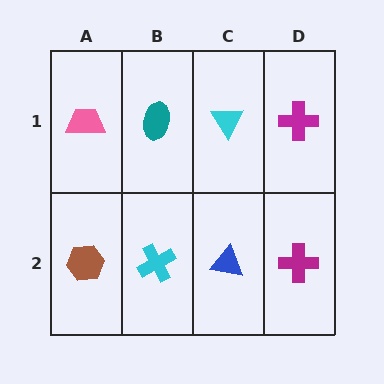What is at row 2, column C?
A blue triangle.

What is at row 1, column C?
A cyan triangle.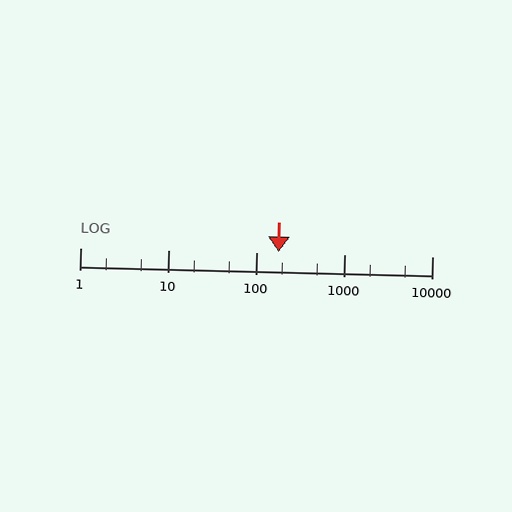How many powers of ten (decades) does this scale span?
The scale spans 4 decades, from 1 to 10000.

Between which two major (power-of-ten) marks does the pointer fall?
The pointer is between 100 and 1000.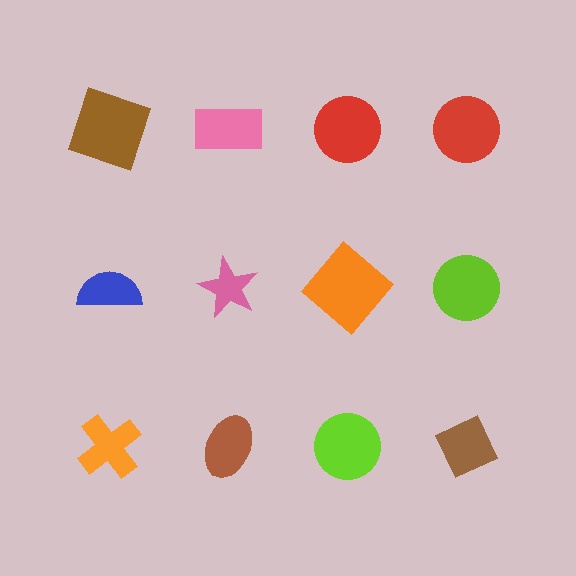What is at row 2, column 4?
A lime circle.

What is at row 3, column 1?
An orange cross.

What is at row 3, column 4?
A brown diamond.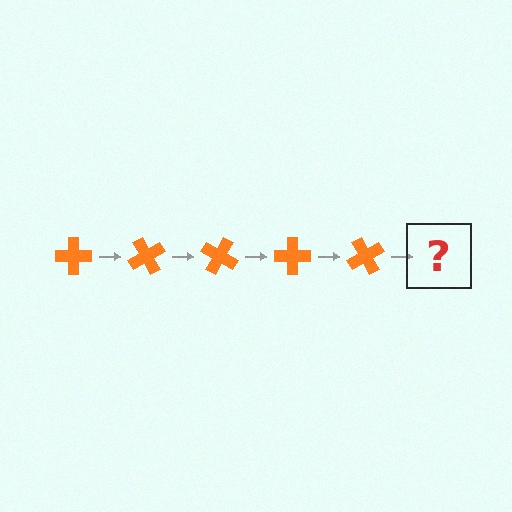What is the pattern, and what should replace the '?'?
The pattern is that the cross rotates 60 degrees each step. The '?' should be an orange cross rotated 300 degrees.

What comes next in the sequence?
The next element should be an orange cross rotated 300 degrees.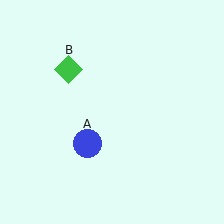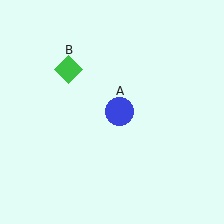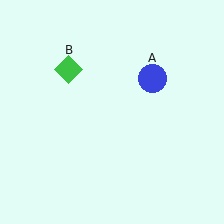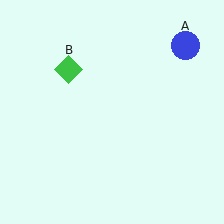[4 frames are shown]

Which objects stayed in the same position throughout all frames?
Green diamond (object B) remained stationary.